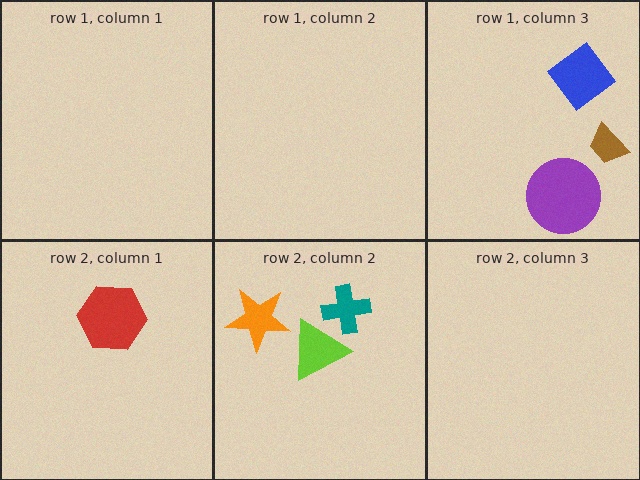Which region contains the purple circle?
The row 1, column 3 region.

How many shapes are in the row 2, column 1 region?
1.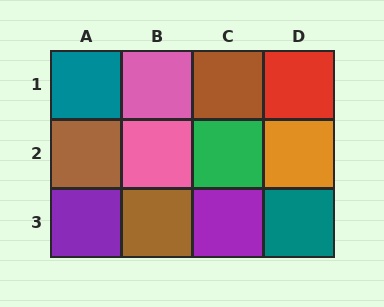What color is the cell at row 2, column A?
Brown.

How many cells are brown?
3 cells are brown.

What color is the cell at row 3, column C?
Purple.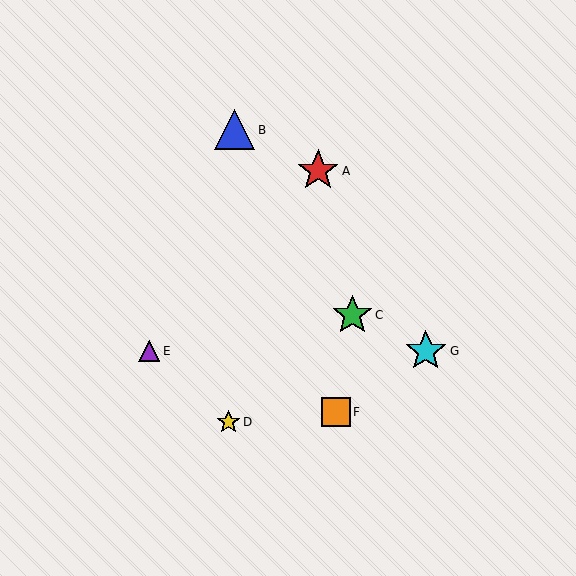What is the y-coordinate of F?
Object F is at y≈412.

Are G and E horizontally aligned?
Yes, both are at y≈351.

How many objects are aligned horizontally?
2 objects (E, G) are aligned horizontally.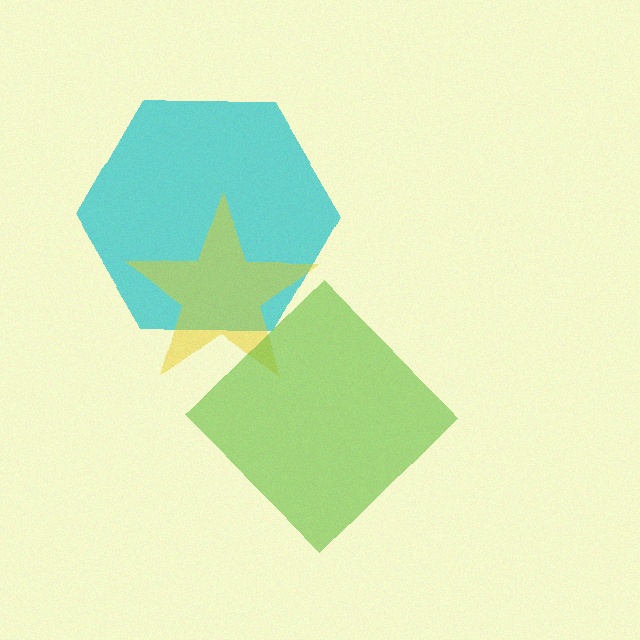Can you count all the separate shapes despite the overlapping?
Yes, there are 3 separate shapes.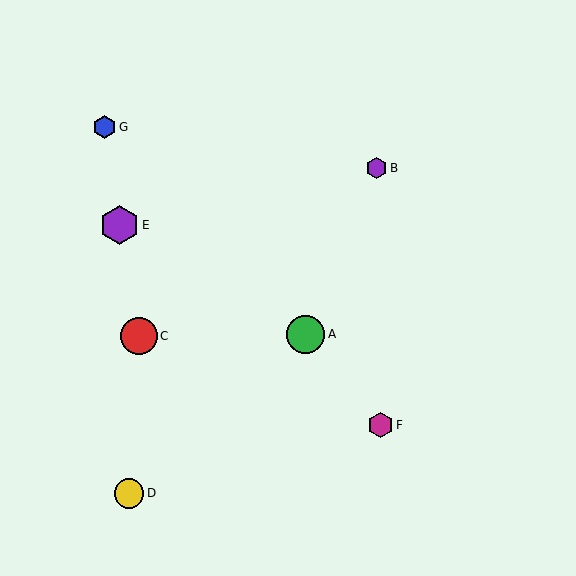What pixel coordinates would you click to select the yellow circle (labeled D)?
Click at (129, 493) to select the yellow circle D.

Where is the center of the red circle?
The center of the red circle is at (139, 336).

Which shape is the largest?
The purple hexagon (labeled E) is the largest.